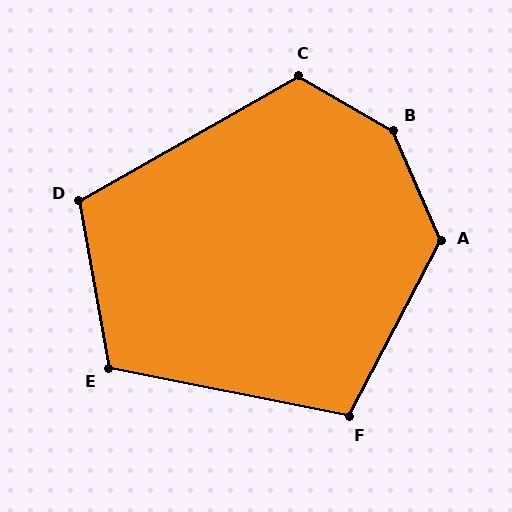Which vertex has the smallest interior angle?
F, at approximately 106 degrees.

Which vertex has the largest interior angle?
B, at approximately 144 degrees.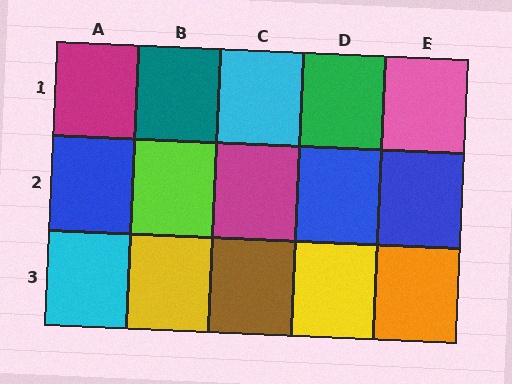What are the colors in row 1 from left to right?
Magenta, teal, cyan, green, pink.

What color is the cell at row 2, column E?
Blue.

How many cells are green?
1 cell is green.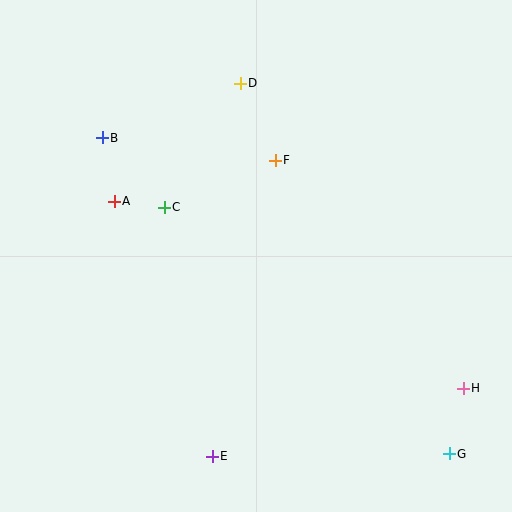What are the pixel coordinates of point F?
Point F is at (275, 160).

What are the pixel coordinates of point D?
Point D is at (240, 83).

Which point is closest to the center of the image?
Point F at (275, 160) is closest to the center.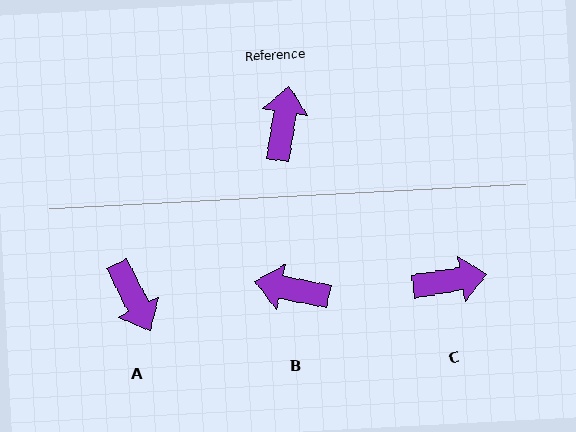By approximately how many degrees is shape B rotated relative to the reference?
Approximately 87 degrees counter-clockwise.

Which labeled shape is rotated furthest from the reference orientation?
A, about 146 degrees away.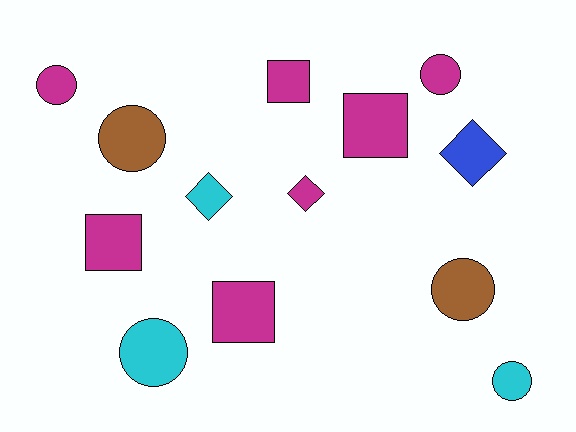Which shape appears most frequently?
Circle, with 6 objects.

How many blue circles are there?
There are no blue circles.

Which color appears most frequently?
Magenta, with 7 objects.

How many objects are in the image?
There are 13 objects.